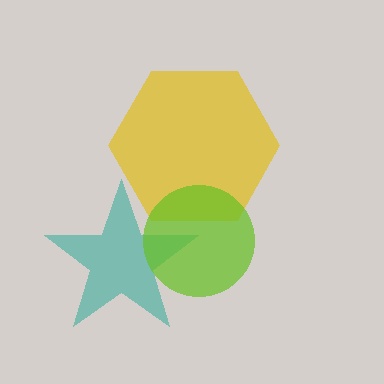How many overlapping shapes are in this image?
There are 3 overlapping shapes in the image.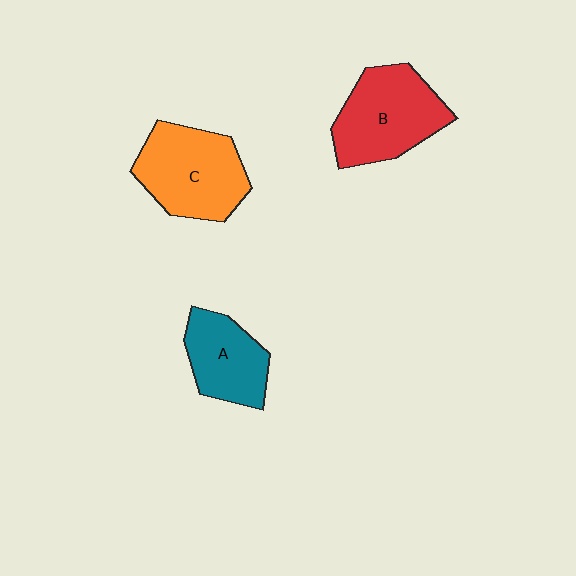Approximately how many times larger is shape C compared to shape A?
Approximately 1.4 times.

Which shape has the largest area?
Shape B (red).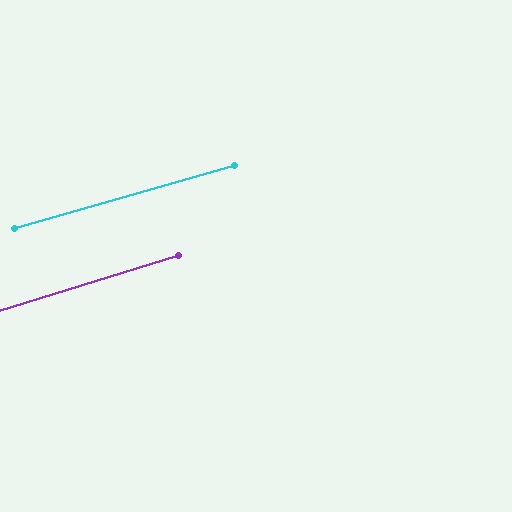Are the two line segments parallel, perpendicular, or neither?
Parallel — their directions differ by only 1.1°.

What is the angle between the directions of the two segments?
Approximately 1 degree.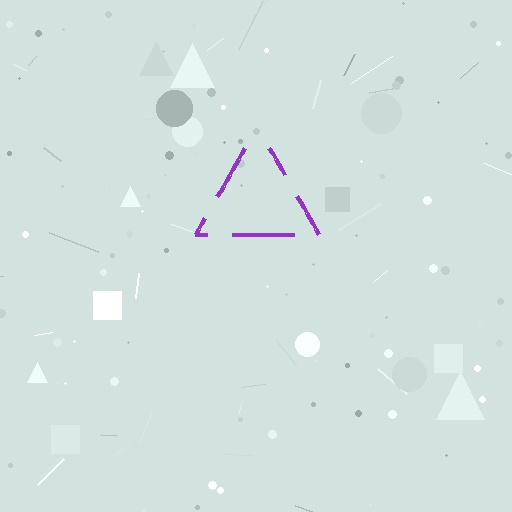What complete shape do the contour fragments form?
The contour fragments form a triangle.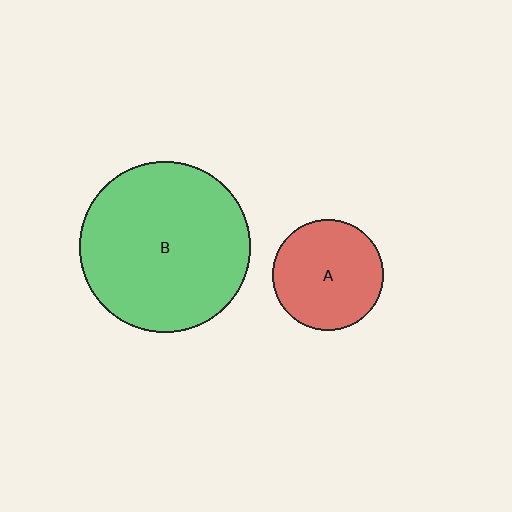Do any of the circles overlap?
No, none of the circles overlap.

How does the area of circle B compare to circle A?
Approximately 2.3 times.